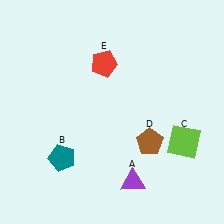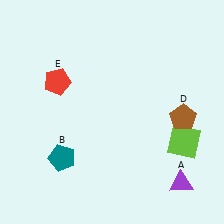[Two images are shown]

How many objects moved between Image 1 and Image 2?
3 objects moved between the two images.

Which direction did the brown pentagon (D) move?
The brown pentagon (D) moved right.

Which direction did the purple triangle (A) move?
The purple triangle (A) moved right.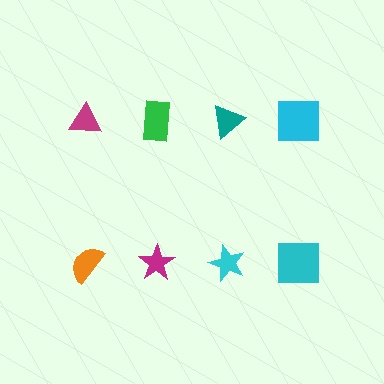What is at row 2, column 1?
An orange semicircle.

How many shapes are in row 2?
4 shapes.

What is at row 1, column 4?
A cyan square.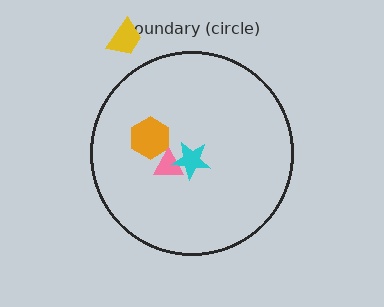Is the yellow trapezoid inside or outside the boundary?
Outside.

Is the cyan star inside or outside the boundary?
Inside.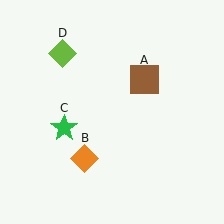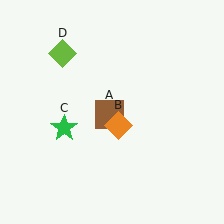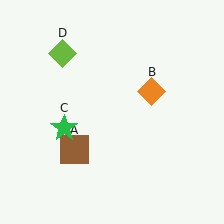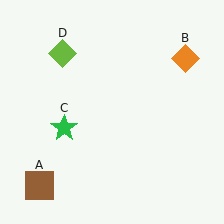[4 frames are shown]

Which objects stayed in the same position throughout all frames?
Green star (object C) and lime diamond (object D) remained stationary.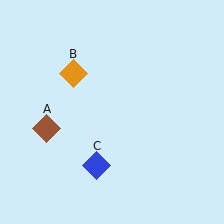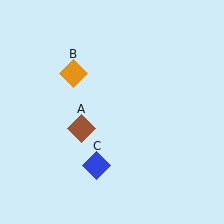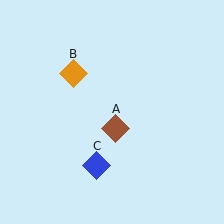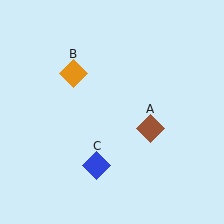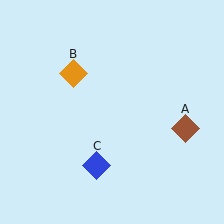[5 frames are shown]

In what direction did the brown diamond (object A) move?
The brown diamond (object A) moved right.